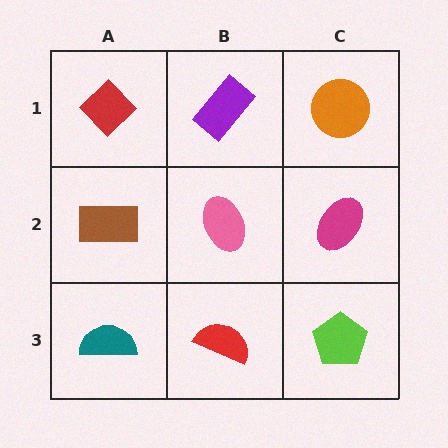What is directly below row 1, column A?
A brown rectangle.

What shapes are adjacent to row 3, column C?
A magenta ellipse (row 2, column C), a red semicircle (row 3, column B).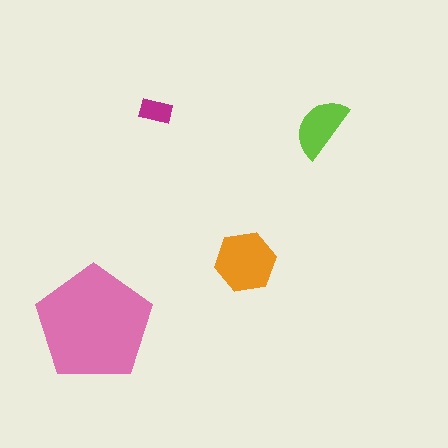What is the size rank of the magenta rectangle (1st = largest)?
4th.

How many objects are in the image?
There are 4 objects in the image.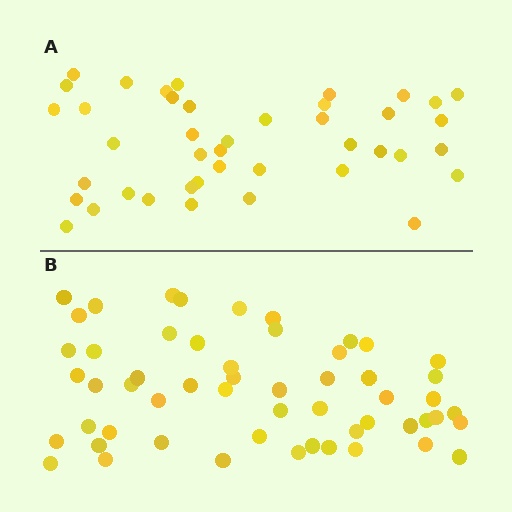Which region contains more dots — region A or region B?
Region B (the bottom region) has more dots.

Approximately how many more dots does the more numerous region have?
Region B has approximately 15 more dots than region A.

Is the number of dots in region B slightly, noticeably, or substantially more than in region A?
Region B has noticeably more, but not dramatically so. The ratio is roughly 1.3 to 1.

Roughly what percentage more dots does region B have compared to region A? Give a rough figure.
About 30% more.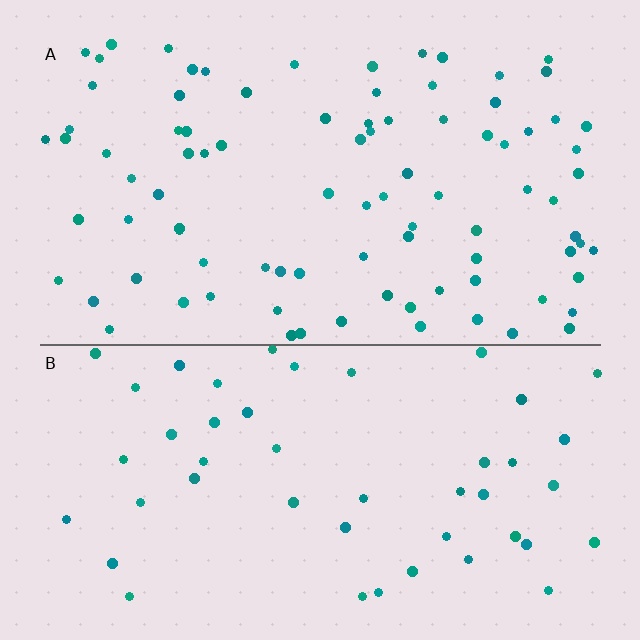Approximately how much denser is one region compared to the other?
Approximately 1.9× — region A over region B.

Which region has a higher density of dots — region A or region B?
A (the top).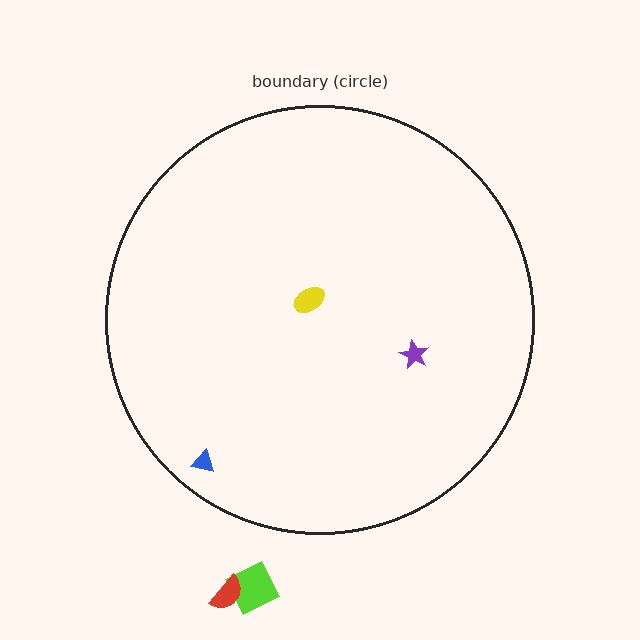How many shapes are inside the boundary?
3 inside, 2 outside.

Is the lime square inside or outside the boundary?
Outside.